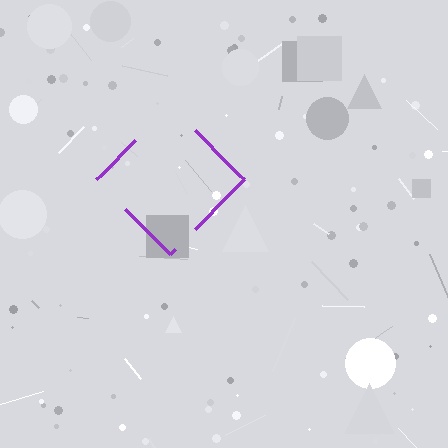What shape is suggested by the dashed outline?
The dashed outline suggests a diamond.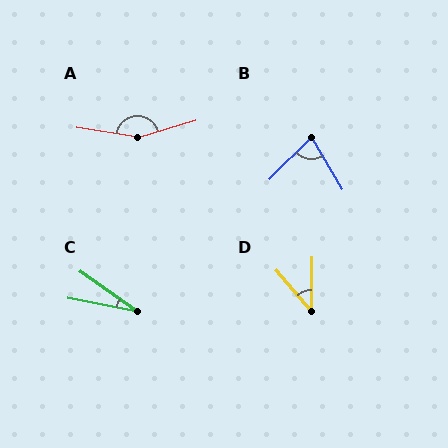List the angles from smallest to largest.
C (25°), D (41°), B (75°), A (154°).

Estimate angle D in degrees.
Approximately 41 degrees.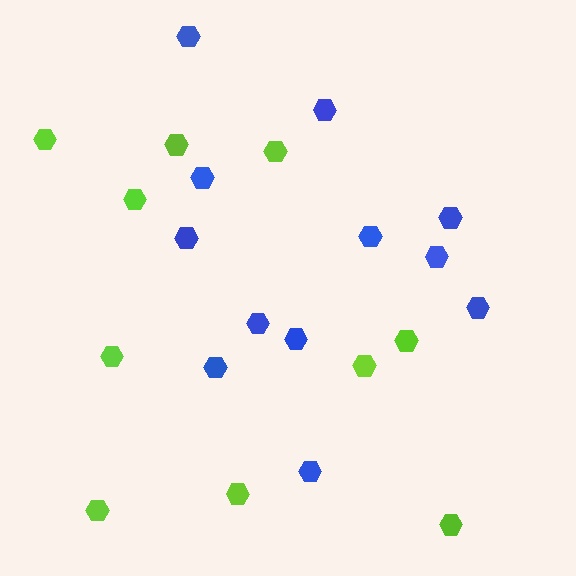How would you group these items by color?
There are 2 groups: one group of blue hexagons (12) and one group of lime hexagons (10).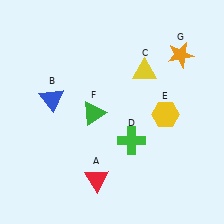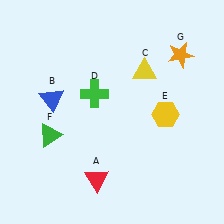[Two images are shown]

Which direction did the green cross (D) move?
The green cross (D) moved up.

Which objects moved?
The objects that moved are: the green cross (D), the green triangle (F).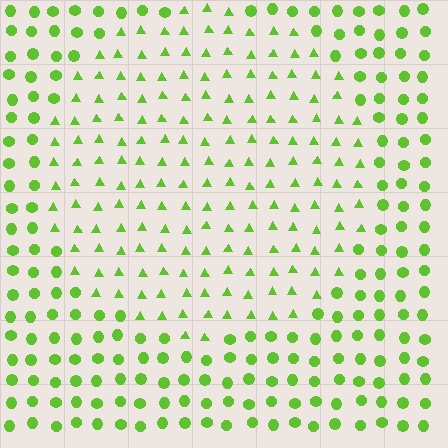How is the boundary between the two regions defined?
The boundary is defined by a change in element shape: triangles inside vs. circles outside. All elements share the same color and spacing.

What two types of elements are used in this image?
The image uses triangles inside the circle region and circles outside it.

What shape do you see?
I see a circle.